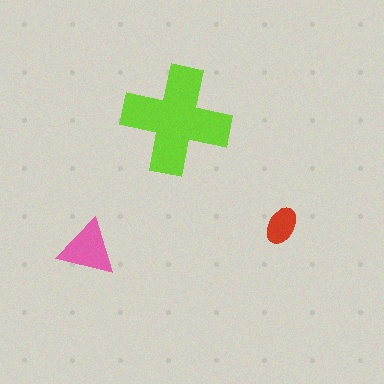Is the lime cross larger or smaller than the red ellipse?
Larger.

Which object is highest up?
The lime cross is topmost.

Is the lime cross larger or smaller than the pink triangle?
Larger.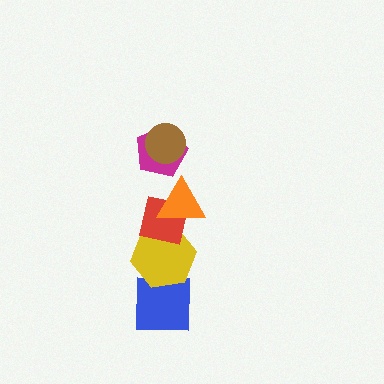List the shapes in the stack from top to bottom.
From top to bottom: the brown circle, the magenta pentagon, the orange triangle, the red square, the yellow hexagon, the blue square.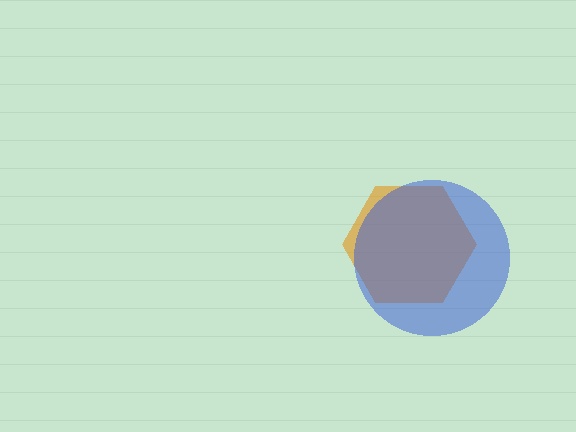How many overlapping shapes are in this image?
There are 2 overlapping shapes in the image.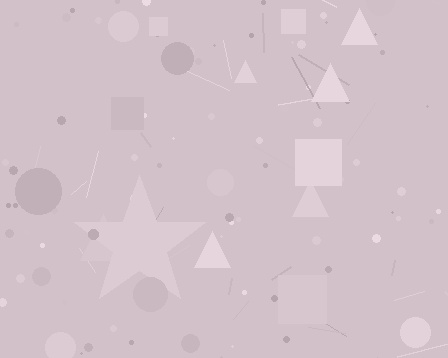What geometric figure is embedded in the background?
A star is embedded in the background.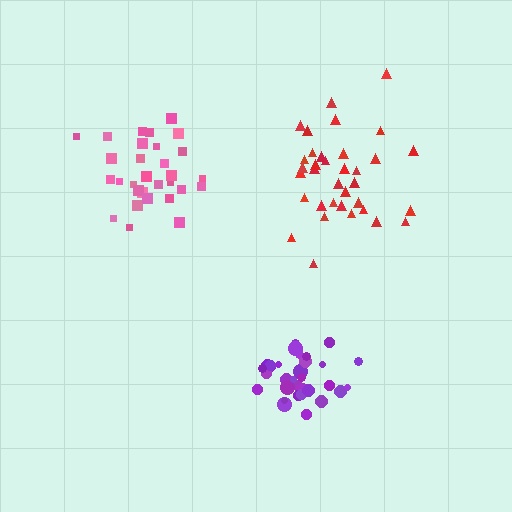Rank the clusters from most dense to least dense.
purple, pink, red.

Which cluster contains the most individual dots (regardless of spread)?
Red (35).